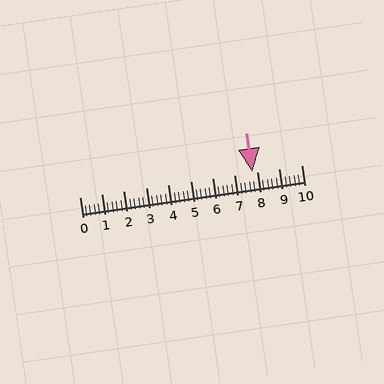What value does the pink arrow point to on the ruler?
The pink arrow points to approximately 7.8.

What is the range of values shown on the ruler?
The ruler shows values from 0 to 10.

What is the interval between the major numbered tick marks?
The major tick marks are spaced 1 units apart.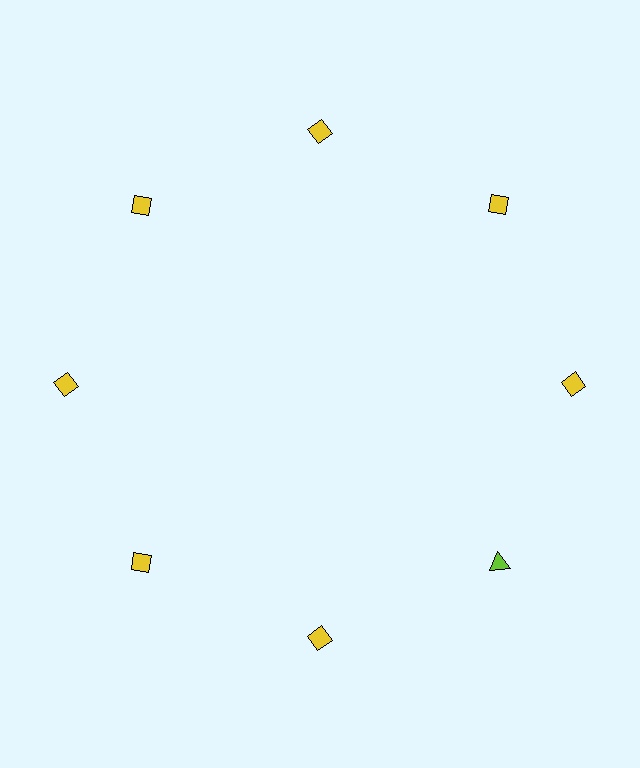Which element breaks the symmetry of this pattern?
The lime triangle at roughly the 4 o'clock position breaks the symmetry. All other shapes are yellow diamonds.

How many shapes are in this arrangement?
There are 8 shapes arranged in a ring pattern.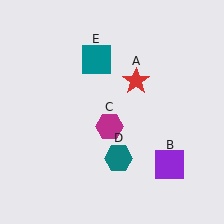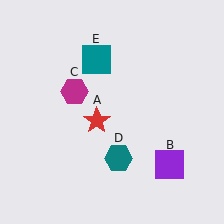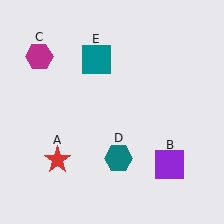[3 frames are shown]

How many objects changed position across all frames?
2 objects changed position: red star (object A), magenta hexagon (object C).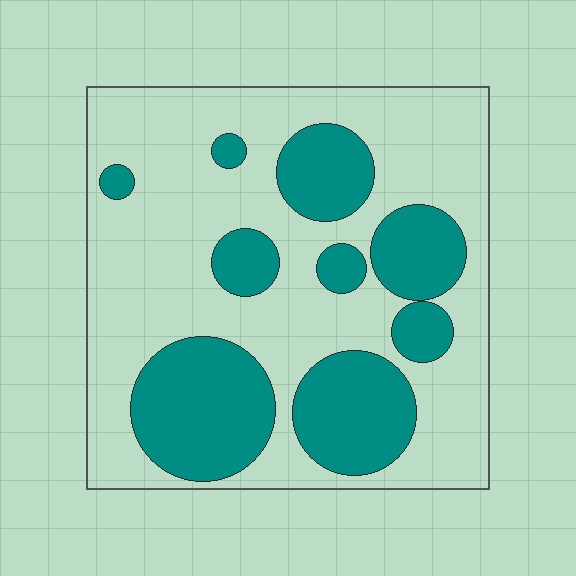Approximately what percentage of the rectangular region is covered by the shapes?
Approximately 35%.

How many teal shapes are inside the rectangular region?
9.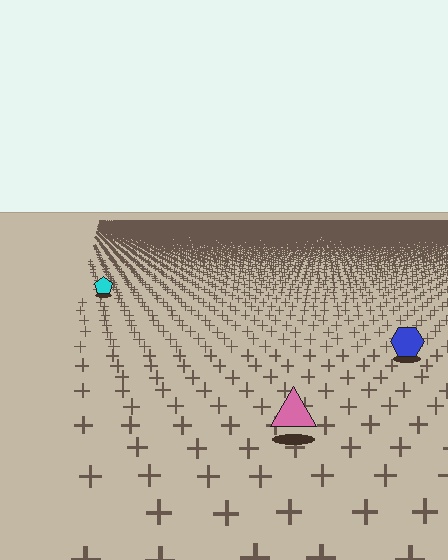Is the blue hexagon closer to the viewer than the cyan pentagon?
Yes. The blue hexagon is closer — you can tell from the texture gradient: the ground texture is coarser near it.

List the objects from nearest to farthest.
From nearest to farthest: the pink triangle, the blue hexagon, the cyan pentagon.